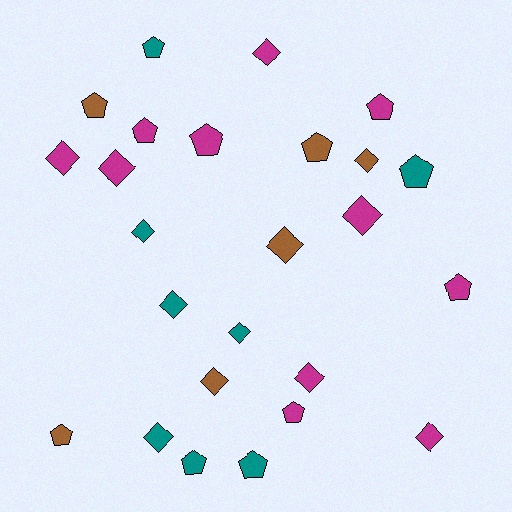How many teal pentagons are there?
There are 4 teal pentagons.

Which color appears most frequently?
Magenta, with 11 objects.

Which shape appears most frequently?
Diamond, with 13 objects.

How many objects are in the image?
There are 25 objects.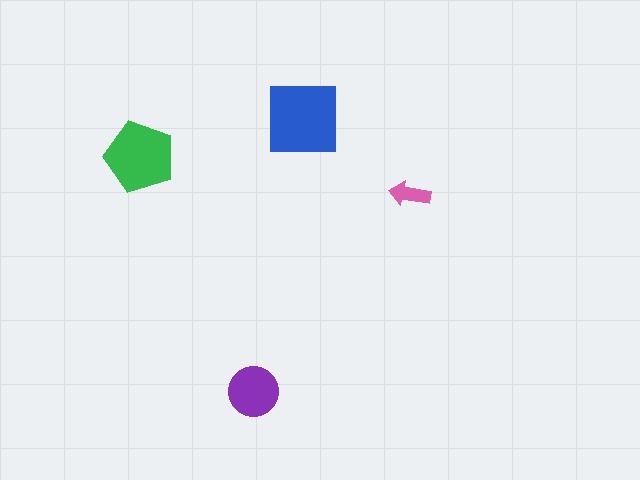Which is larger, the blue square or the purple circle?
The blue square.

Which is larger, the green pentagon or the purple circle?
The green pentagon.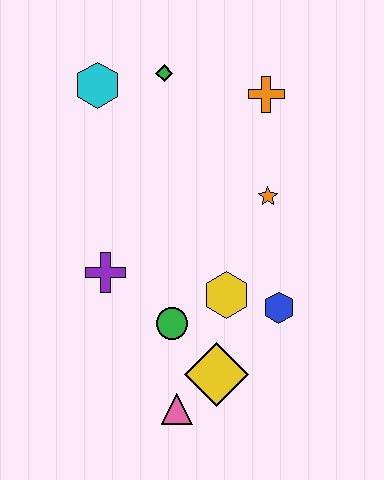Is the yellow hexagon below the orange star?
Yes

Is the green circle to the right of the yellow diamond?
No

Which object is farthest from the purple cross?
The orange cross is farthest from the purple cross.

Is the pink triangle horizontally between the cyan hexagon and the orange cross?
Yes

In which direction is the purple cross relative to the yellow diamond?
The purple cross is to the left of the yellow diamond.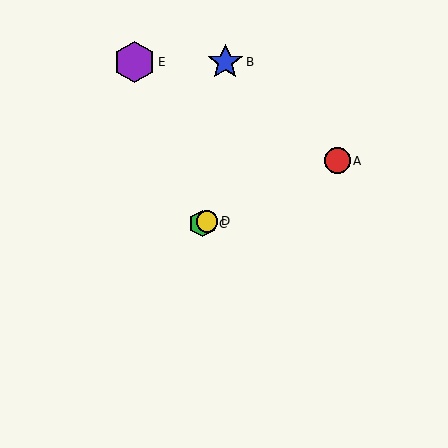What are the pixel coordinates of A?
Object A is at (337, 161).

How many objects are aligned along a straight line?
3 objects (A, C, D) are aligned along a straight line.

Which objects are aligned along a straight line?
Objects A, C, D are aligned along a straight line.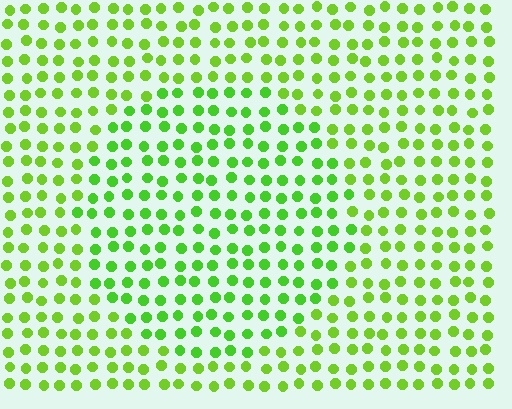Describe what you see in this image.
The image is filled with small lime elements in a uniform arrangement. A circle-shaped region is visible where the elements are tinted to a slightly different hue, forming a subtle color boundary.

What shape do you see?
I see a circle.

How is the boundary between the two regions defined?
The boundary is defined purely by a slight shift in hue (about 17 degrees). Spacing, size, and orientation are identical on both sides.